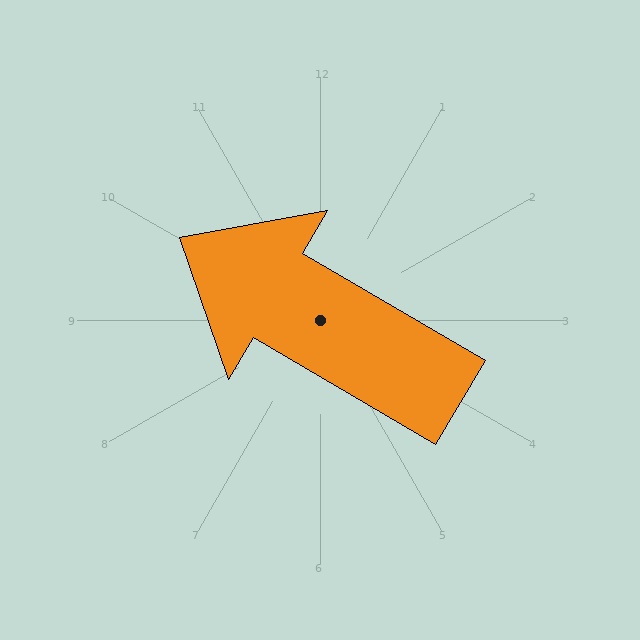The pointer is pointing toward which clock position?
Roughly 10 o'clock.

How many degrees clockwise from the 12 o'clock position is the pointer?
Approximately 300 degrees.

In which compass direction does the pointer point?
Northwest.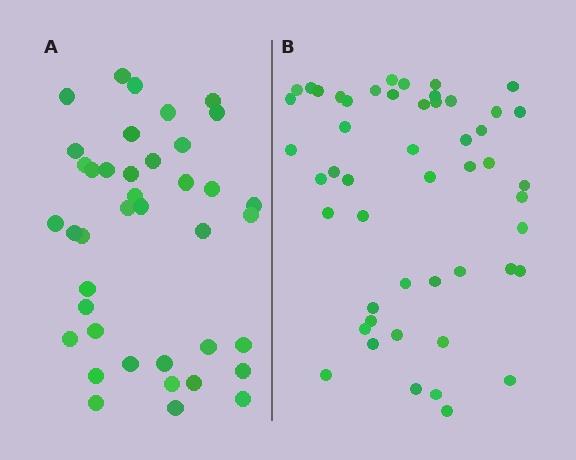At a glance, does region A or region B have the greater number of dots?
Region B (the right region) has more dots.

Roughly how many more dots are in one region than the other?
Region B has roughly 10 or so more dots than region A.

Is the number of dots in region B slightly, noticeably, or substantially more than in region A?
Region B has noticeably more, but not dramatically so. The ratio is roughly 1.2 to 1.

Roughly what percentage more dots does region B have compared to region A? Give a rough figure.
About 25% more.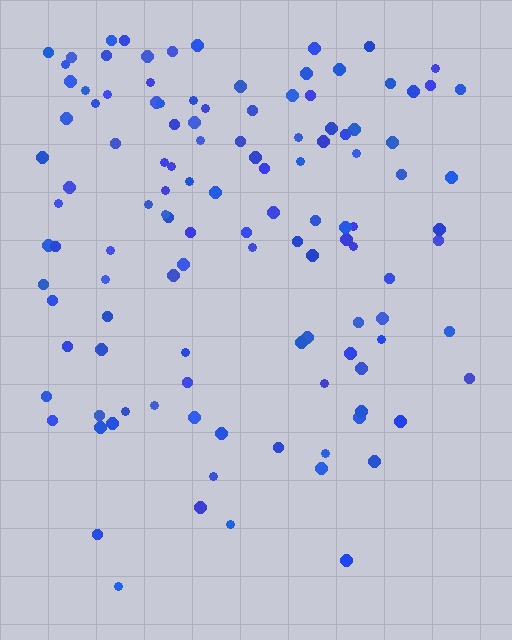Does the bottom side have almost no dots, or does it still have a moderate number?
Still a moderate number, just noticeably fewer than the top.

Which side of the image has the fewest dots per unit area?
The bottom.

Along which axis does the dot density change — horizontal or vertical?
Vertical.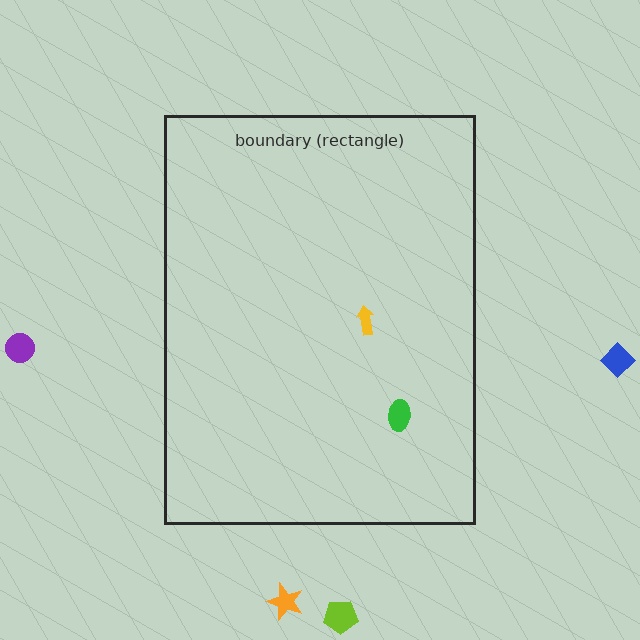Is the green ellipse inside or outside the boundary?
Inside.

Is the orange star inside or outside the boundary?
Outside.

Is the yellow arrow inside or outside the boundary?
Inside.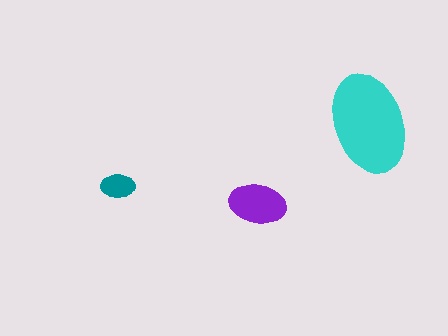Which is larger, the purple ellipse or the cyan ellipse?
The cyan one.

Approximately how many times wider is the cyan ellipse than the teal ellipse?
About 3 times wider.